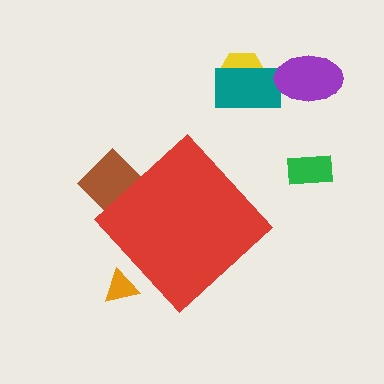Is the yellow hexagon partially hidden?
No, the yellow hexagon is fully visible.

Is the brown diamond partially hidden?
Yes, the brown diamond is partially hidden behind the red diamond.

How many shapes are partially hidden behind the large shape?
2 shapes are partially hidden.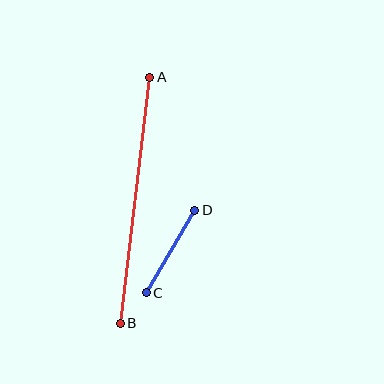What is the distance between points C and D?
The distance is approximately 96 pixels.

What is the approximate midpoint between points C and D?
The midpoint is at approximately (170, 251) pixels.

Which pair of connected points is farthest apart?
Points A and B are farthest apart.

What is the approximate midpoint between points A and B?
The midpoint is at approximately (135, 200) pixels.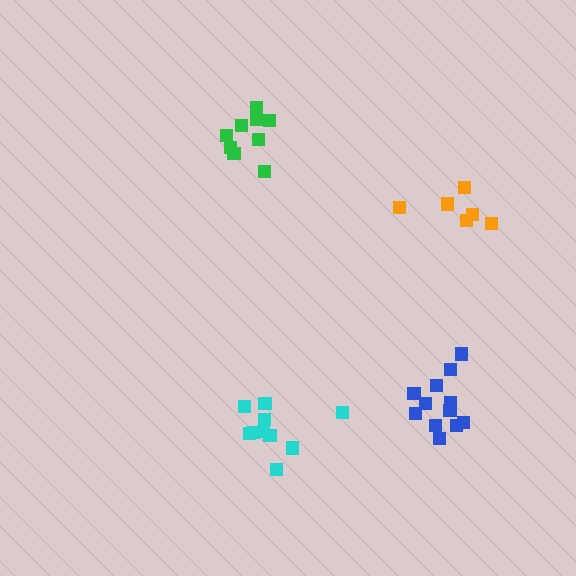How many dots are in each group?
Group 1: 10 dots, Group 2: 6 dots, Group 3: 9 dots, Group 4: 12 dots (37 total).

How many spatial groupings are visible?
There are 4 spatial groupings.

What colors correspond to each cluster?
The clusters are colored: cyan, orange, green, blue.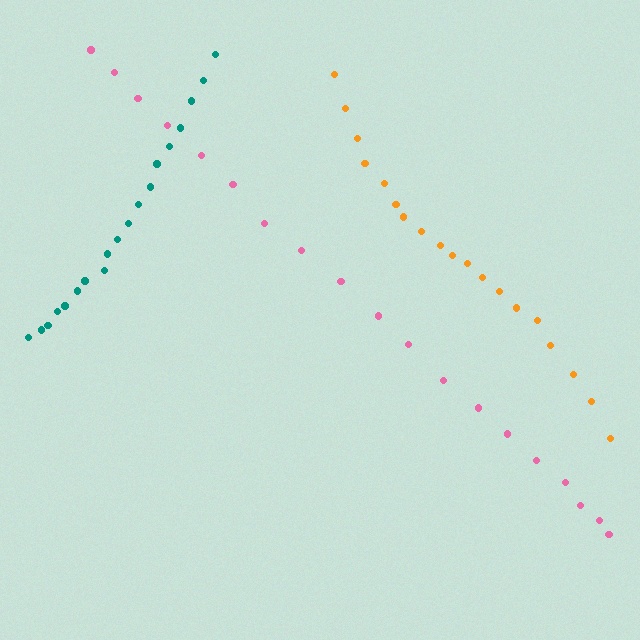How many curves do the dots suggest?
There are 3 distinct paths.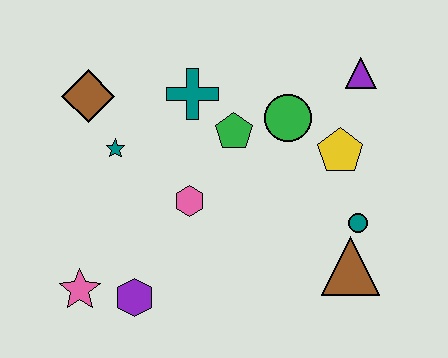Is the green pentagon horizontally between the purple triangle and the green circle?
No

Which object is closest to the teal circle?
The brown triangle is closest to the teal circle.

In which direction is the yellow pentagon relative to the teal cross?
The yellow pentagon is to the right of the teal cross.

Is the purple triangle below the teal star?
No